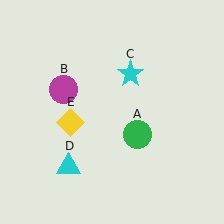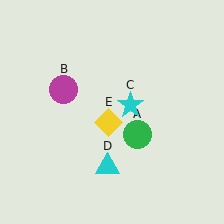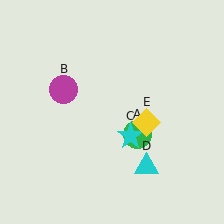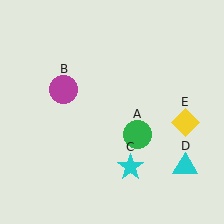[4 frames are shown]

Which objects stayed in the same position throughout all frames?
Green circle (object A) and magenta circle (object B) remained stationary.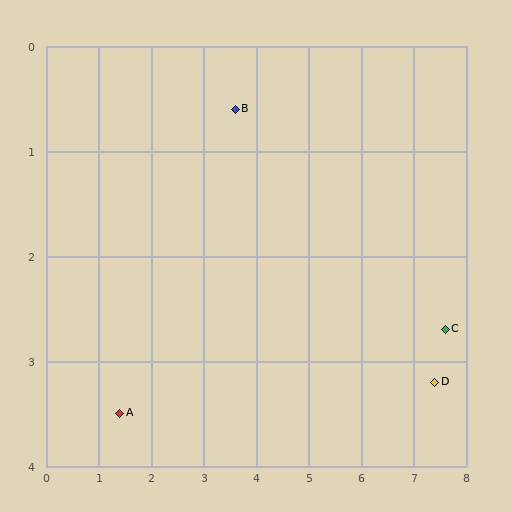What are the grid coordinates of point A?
Point A is at approximately (1.4, 3.5).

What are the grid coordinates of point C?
Point C is at approximately (7.6, 2.7).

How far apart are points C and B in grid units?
Points C and B are about 4.5 grid units apart.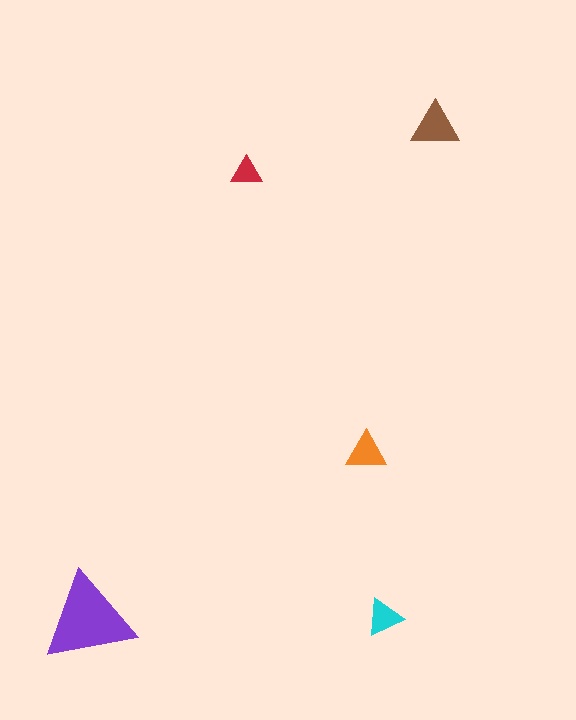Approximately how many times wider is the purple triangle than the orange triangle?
About 2 times wider.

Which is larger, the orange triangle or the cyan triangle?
The orange one.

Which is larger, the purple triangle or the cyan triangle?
The purple one.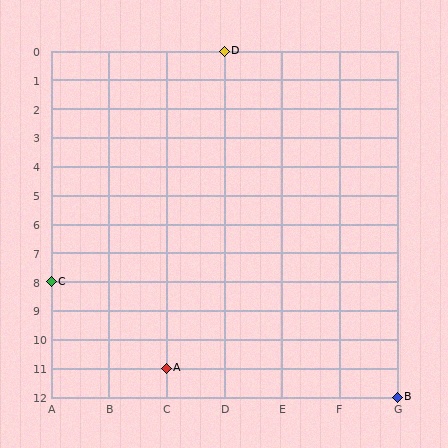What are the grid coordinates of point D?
Point D is at grid coordinates (D, 0).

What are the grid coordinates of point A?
Point A is at grid coordinates (C, 11).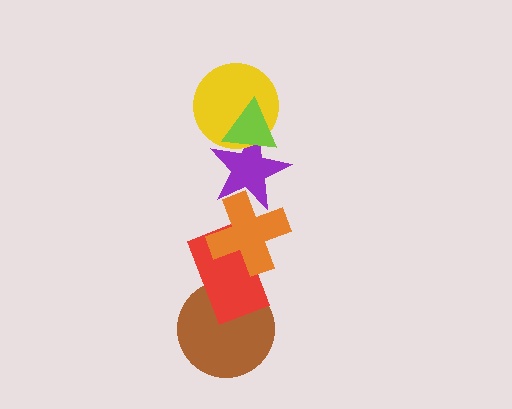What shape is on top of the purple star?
The yellow circle is on top of the purple star.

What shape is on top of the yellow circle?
The lime triangle is on top of the yellow circle.